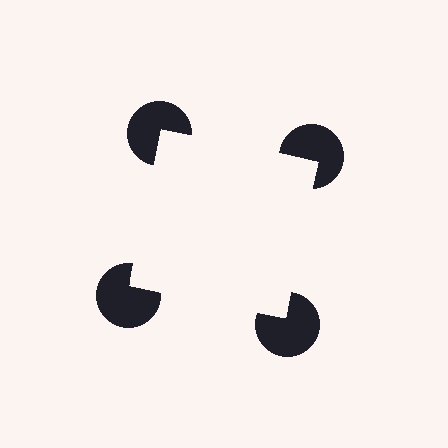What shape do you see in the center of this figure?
An illusory square — its edges are inferred from the aligned wedge cuts in the pac-man discs, not physically drawn.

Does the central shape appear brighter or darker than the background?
It typically appears slightly brighter than the background, even though no actual brightness change is drawn.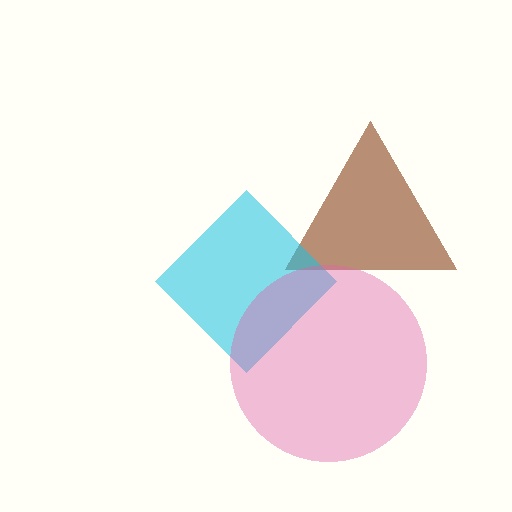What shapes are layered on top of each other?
The layered shapes are: a brown triangle, a cyan diamond, a pink circle.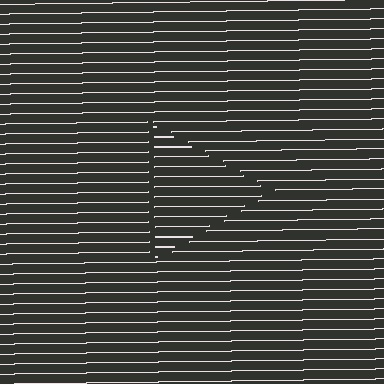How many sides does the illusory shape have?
3 sides — the line-ends trace a triangle.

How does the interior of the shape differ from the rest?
The interior of the shape contains the same grating, shifted by half a period — the contour is defined by the phase discontinuity where line-ends from the inner and outer gratings abut.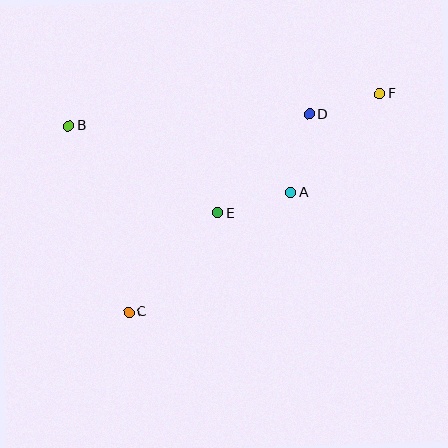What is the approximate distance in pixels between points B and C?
The distance between B and C is approximately 196 pixels.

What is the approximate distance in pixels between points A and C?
The distance between A and C is approximately 202 pixels.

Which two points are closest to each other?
Points D and F are closest to each other.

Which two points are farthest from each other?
Points C and F are farthest from each other.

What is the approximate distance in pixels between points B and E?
The distance between B and E is approximately 172 pixels.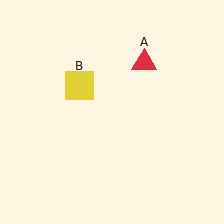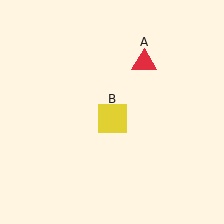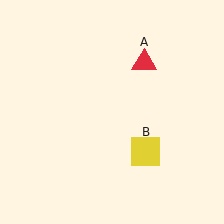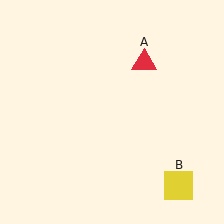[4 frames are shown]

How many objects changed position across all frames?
1 object changed position: yellow square (object B).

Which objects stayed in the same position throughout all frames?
Red triangle (object A) remained stationary.